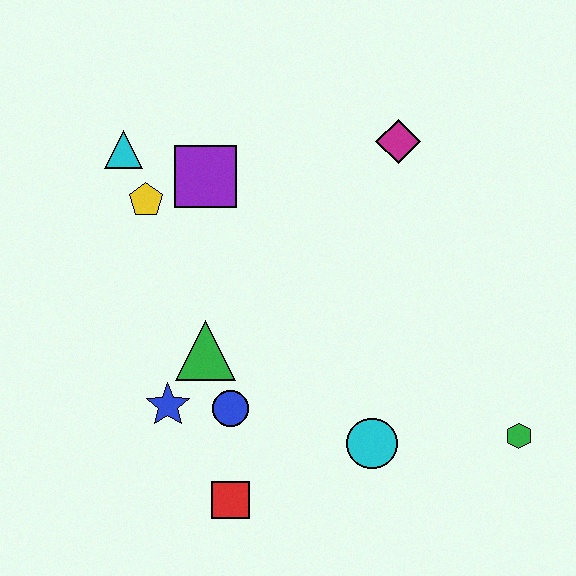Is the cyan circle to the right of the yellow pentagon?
Yes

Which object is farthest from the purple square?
The green hexagon is farthest from the purple square.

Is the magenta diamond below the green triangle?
No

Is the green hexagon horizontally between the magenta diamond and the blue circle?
No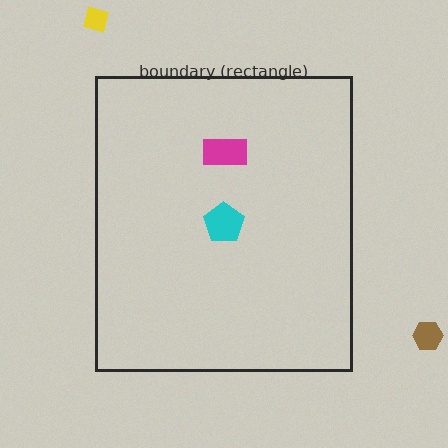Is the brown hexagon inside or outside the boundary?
Outside.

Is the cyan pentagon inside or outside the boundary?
Inside.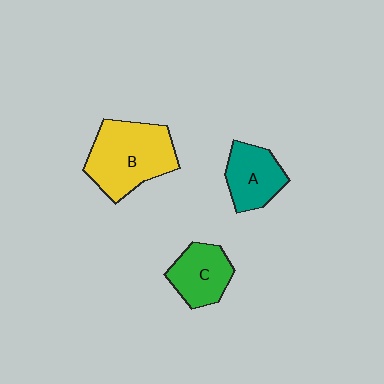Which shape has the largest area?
Shape B (yellow).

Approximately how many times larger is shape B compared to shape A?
Approximately 1.7 times.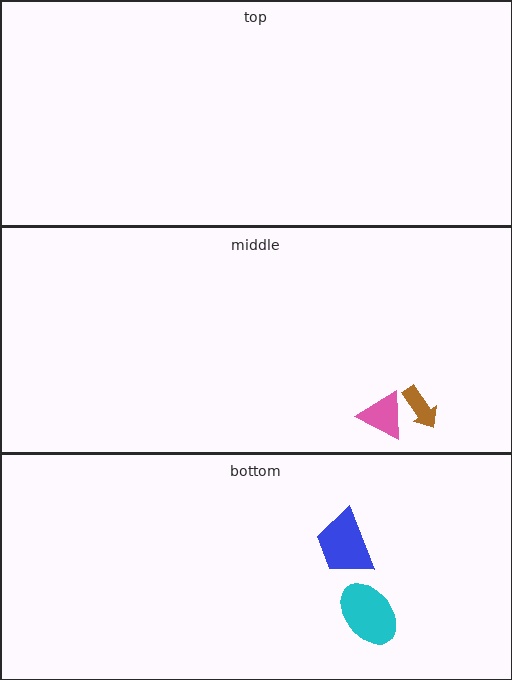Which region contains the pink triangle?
The middle region.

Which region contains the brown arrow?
The middle region.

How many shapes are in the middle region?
2.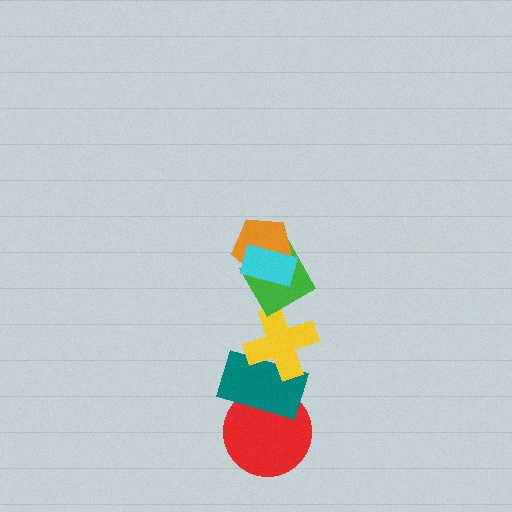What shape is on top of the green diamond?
The orange pentagon is on top of the green diamond.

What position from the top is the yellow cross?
The yellow cross is 4th from the top.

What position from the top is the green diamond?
The green diamond is 3rd from the top.